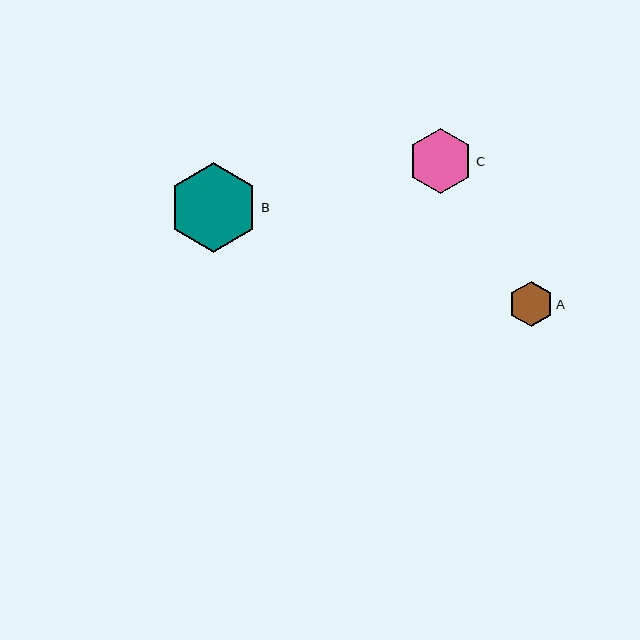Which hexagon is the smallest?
Hexagon A is the smallest with a size of approximately 44 pixels.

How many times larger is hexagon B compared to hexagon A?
Hexagon B is approximately 2.0 times the size of hexagon A.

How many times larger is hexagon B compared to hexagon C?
Hexagon B is approximately 1.4 times the size of hexagon C.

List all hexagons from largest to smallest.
From largest to smallest: B, C, A.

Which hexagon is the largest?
Hexagon B is the largest with a size of approximately 89 pixels.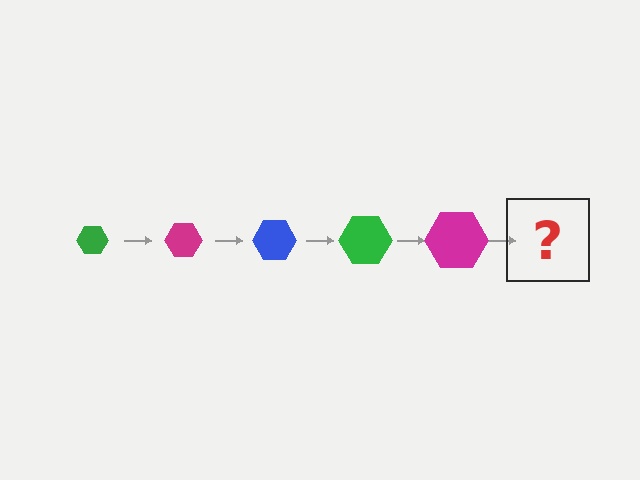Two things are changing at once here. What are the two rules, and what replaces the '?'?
The two rules are that the hexagon grows larger each step and the color cycles through green, magenta, and blue. The '?' should be a blue hexagon, larger than the previous one.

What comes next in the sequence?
The next element should be a blue hexagon, larger than the previous one.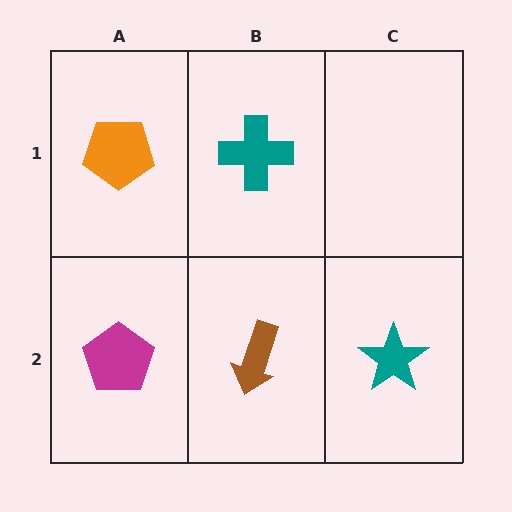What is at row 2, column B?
A brown arrow.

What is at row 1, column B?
A teal cross.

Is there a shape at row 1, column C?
No, that cell is empty.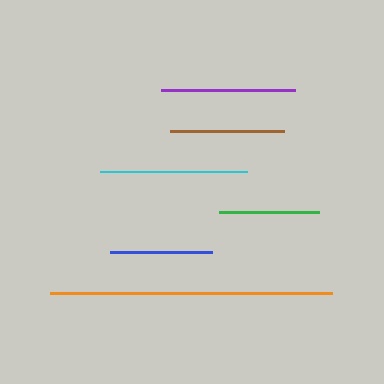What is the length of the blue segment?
The blue segment is approximately 102 pixels long.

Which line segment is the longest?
The orange line is the longest at approximately 283 pixels.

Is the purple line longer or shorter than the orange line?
The orange line is longer than the purple line.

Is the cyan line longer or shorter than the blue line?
The cyan line is longer than the blue line.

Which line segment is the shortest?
The green line is the shortest at approximately 100 pixels.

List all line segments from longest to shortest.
From longest to shortest: orange, cyan, purple, brown, blue, green.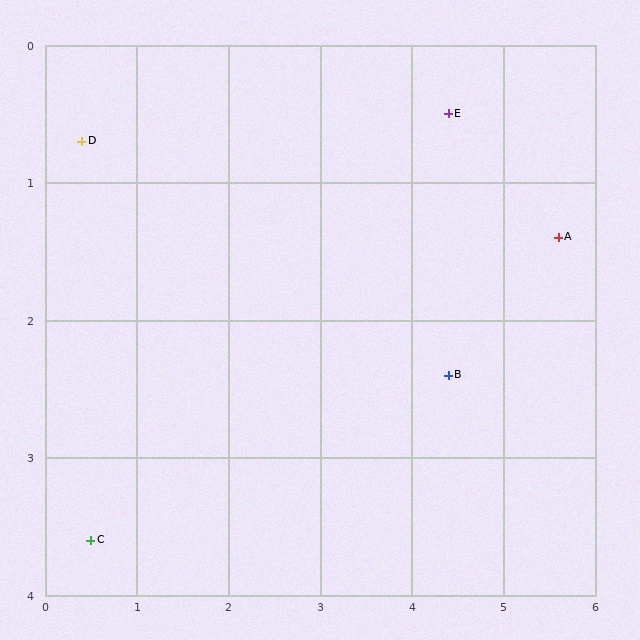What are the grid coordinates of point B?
Point B is at approximately (4.4, 2.4).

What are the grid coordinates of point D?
Point D is at approximately (0.4, 0.7).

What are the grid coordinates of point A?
Point A is at approximately (5.6, 1.4).